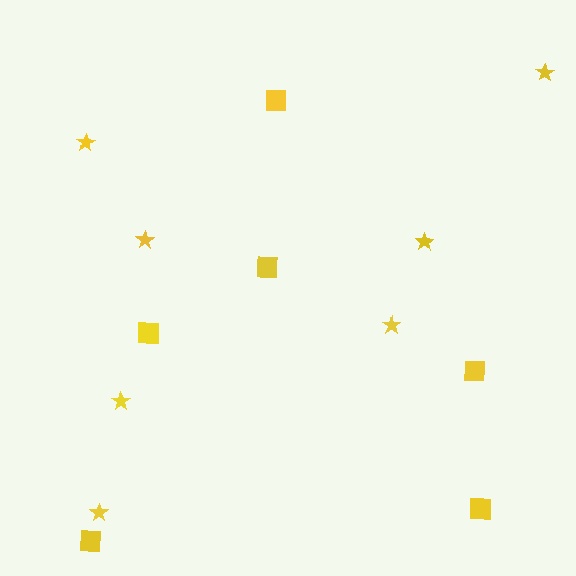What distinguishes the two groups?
There are 2 groups: one group of squares (6) and one group of stars (7).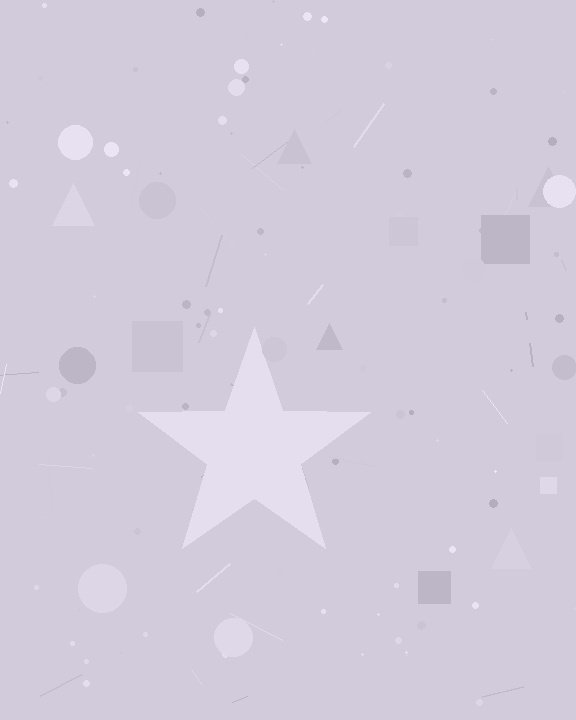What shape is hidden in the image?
A star is hidden in the image.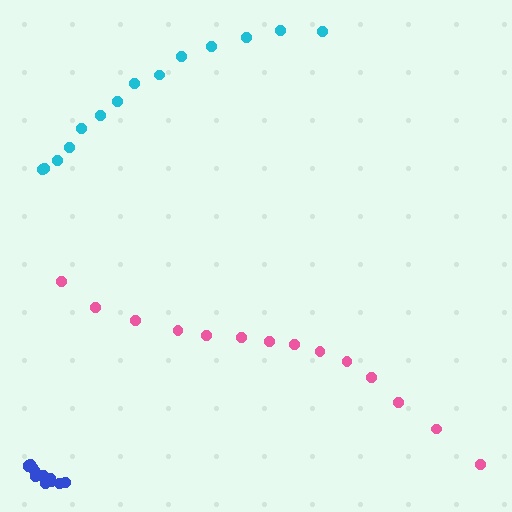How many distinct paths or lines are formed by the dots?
There are 3 distinct paths.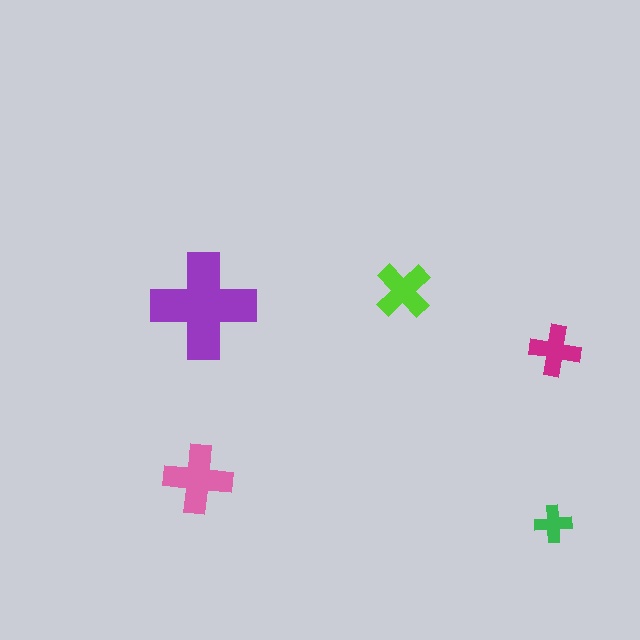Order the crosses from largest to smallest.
the purple one, the pink one, the lime one, the magenta one, the green one.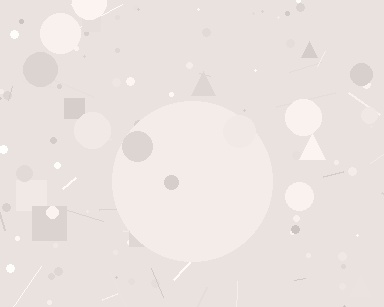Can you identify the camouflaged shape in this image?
The camouflaged shape is a circle.